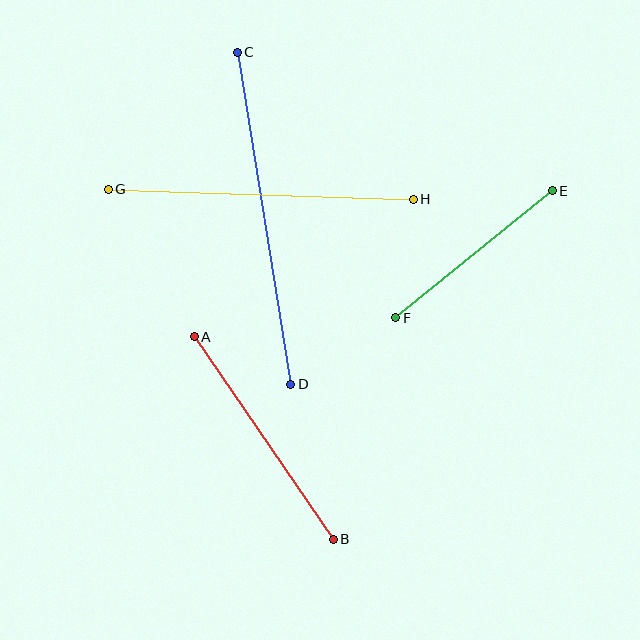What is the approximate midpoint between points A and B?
The midpoint is at approximately (264, 438) pixels.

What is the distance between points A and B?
The distance is approximately 245 pixels.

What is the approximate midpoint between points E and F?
The midpoint is at approximately (474, 254) pixels.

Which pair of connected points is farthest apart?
Points C and D are farthest apart.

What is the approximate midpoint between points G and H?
The midpoint is at approximately (261, 194) pixels.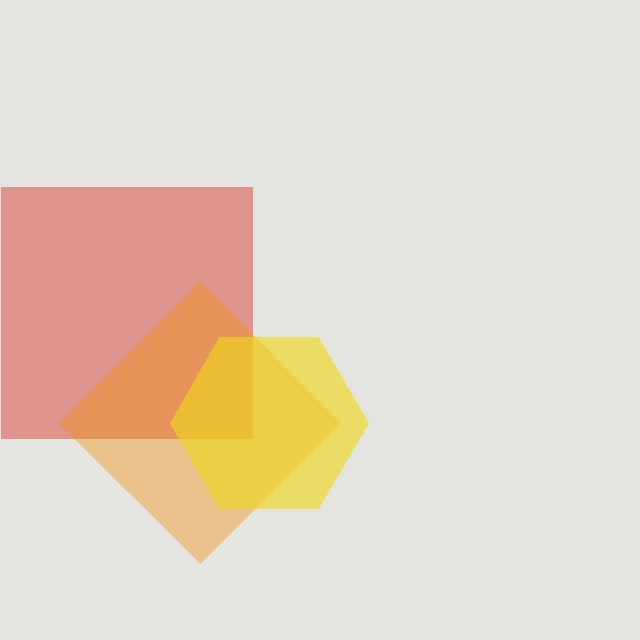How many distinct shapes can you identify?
There are 3 distinct shapes: a red square, an orange diamond, a yellow hexagon.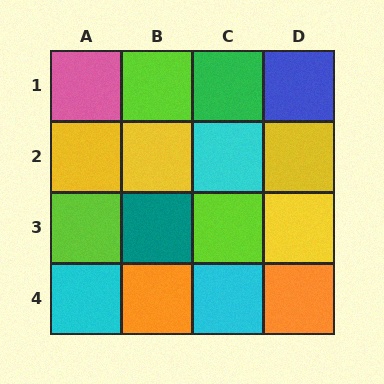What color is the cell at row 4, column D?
Orange.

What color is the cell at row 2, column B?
Yellow.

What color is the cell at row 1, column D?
Blue.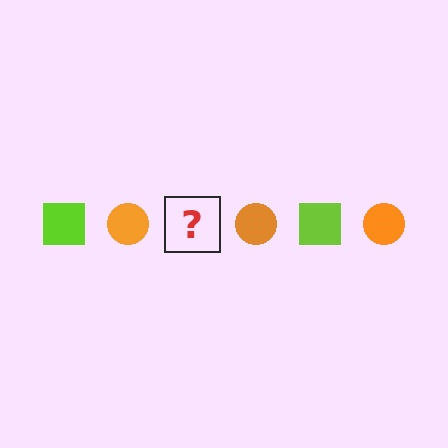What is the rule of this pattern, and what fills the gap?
The rule is that the pattern alternates between lime square and orange circle. The gap should be filled with a lime square.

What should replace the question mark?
The question mark should be replaced with a lime square.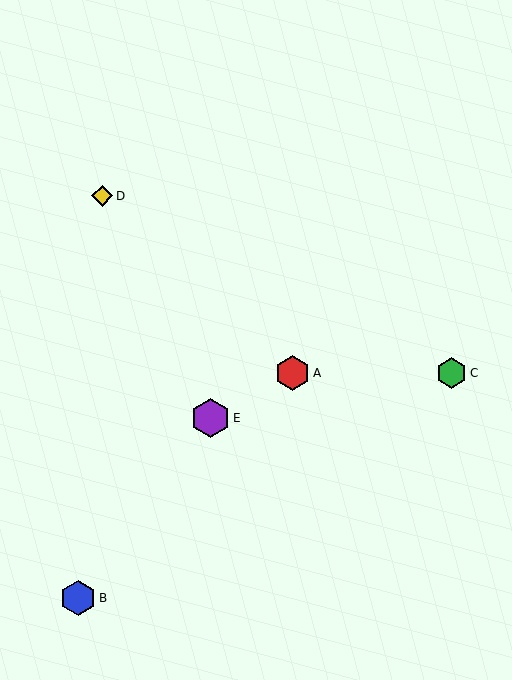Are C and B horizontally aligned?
No, C is at y≈373 and B is at y≈598.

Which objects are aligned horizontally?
Objects A, C are aligned horizontally.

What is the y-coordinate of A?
Object A is at y≈373.